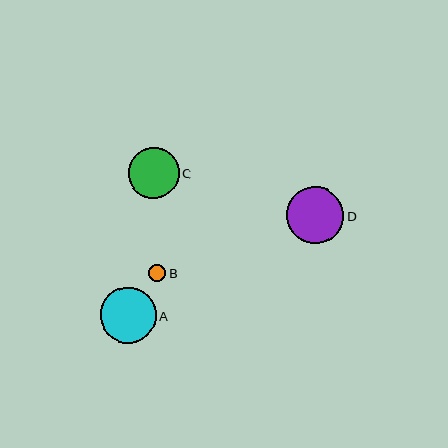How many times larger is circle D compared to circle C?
Circle D is approximately 1.1 times the size of circle C.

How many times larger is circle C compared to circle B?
Circle C is approximately 3.0 times the size of circle B.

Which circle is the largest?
Circle D is the largest with a size of approximately 57 pixels.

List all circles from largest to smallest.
From largest to smallest: D, A, C, B.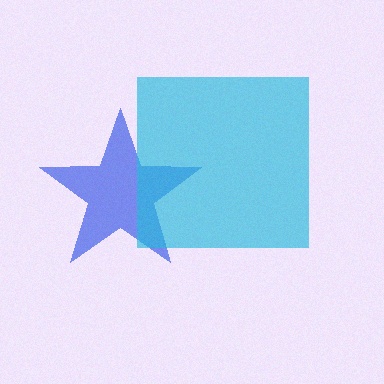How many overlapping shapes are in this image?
There are 2 overlapping shapes in the image.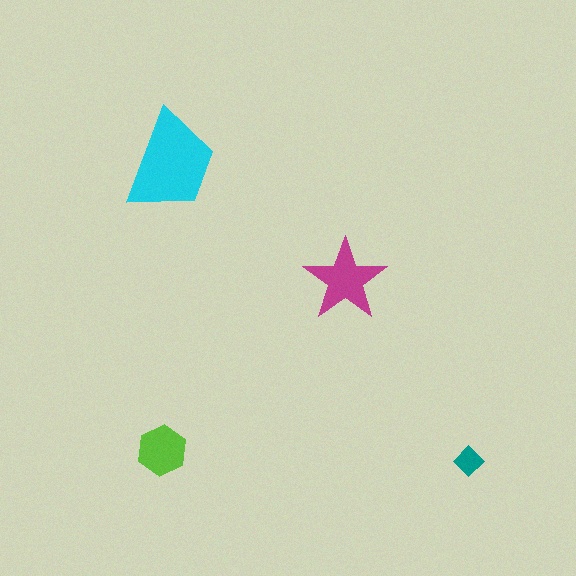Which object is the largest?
The cyan trapezoid.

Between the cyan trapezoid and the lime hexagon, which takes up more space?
The cyan trapezoid.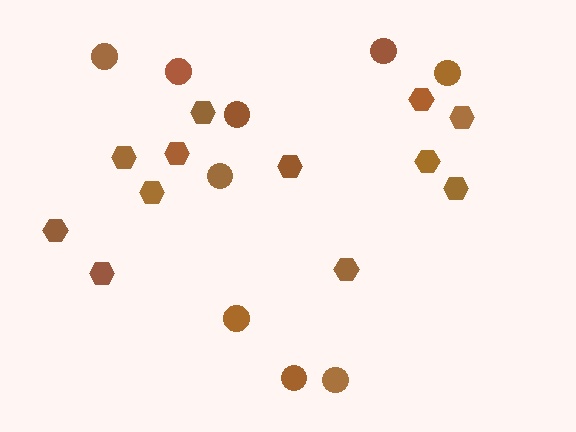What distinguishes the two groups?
There are 2 groups: one group of circles (9) and one group of hexagons (12).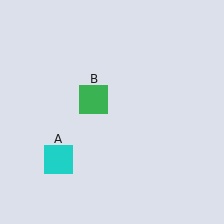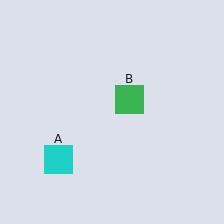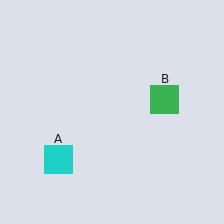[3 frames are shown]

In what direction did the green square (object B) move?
The green square (object B) moved right.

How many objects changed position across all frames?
1 object changed position: green square (object B).